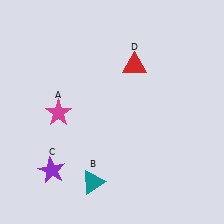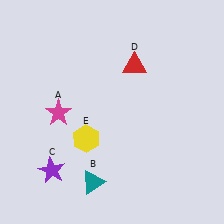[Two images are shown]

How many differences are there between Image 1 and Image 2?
There is 1 difference between the two images.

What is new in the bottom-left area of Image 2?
A yellow hexagon (E) was added in the bottom-left area of Image 2.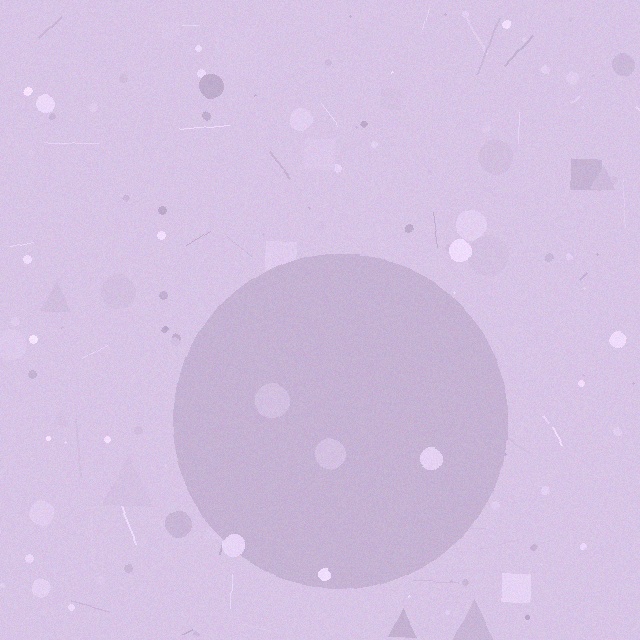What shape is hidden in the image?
A circle is hidden in the image.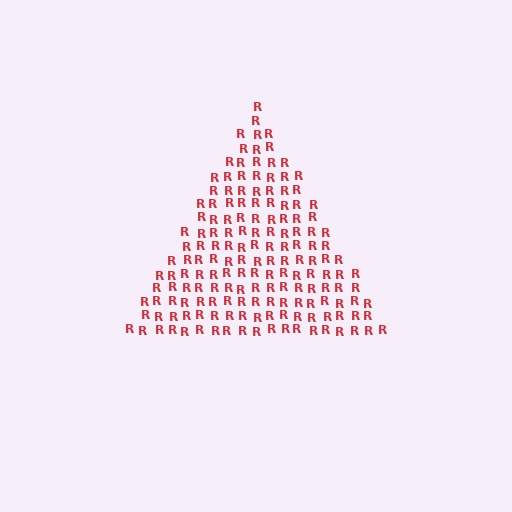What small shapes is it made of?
It is made of small letter R's.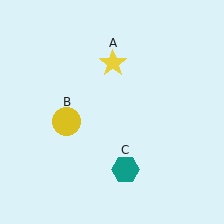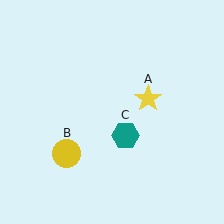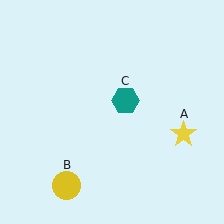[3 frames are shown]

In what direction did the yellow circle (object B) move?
The yellow circle (object B) moved down.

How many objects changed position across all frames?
3 objects changed position: yellow star (object A), yellow circle (object B), teal hexagon (object C).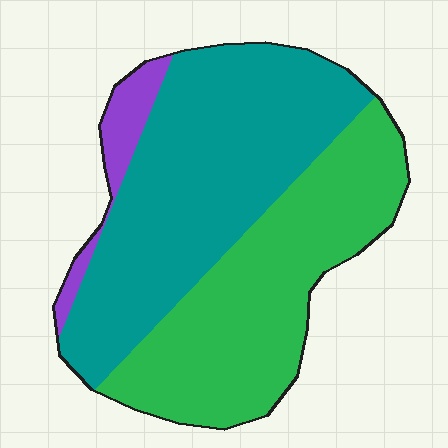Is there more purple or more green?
Green.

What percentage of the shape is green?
Green covers about 45% of the shape.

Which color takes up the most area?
Teal, at roughly 50%.